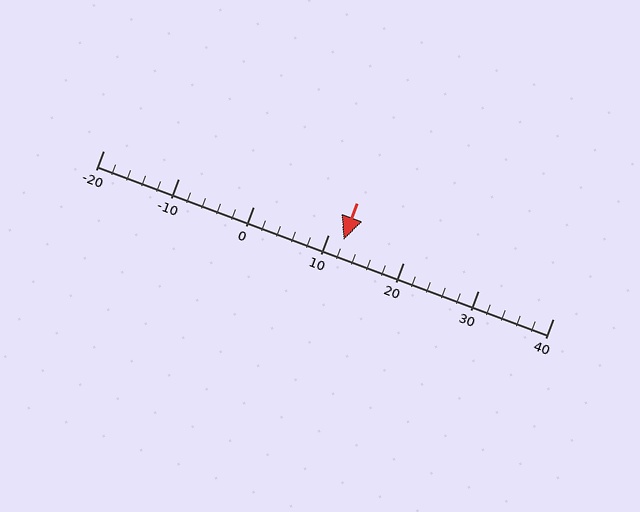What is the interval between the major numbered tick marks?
The major tick marks are spaced 10 units apart.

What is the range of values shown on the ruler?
The ruler shows values from -20 to 40.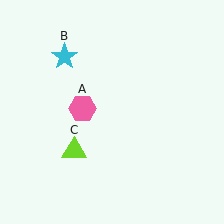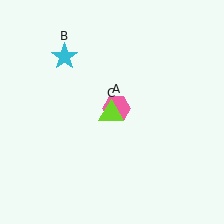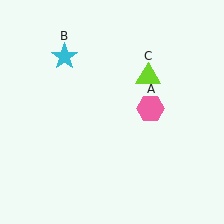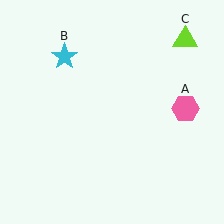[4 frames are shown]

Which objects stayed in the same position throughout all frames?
Cyan star (object B) remained stationary.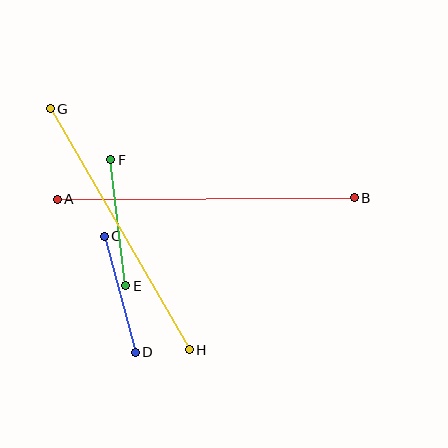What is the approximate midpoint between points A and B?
The midpoint is at approximately (206, 199) pixels.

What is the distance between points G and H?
The distance is approximately 278 pixels.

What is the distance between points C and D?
The distance is approximately 120 pixels.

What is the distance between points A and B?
The distance is approximately 297 pixels.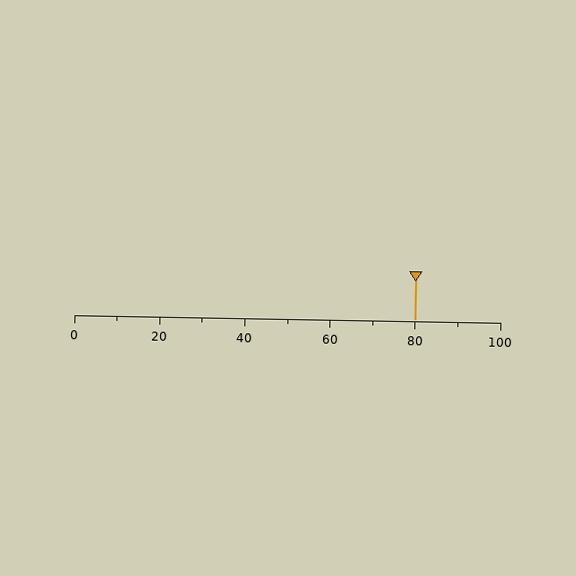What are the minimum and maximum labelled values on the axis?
The axis runs from 0 to 100.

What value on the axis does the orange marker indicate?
The marker indicates approximately 80.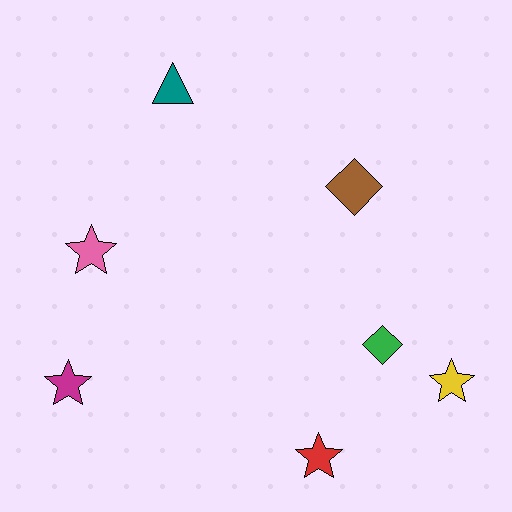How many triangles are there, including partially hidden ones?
There is 1 triangle.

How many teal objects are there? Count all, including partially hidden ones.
There is 1 teal object.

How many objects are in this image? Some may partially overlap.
There are 7 objects.